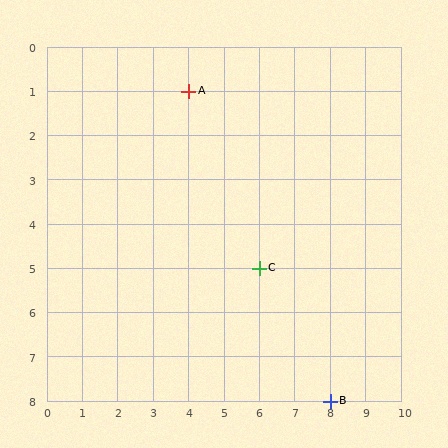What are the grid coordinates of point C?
Point C is at grid coordinates (6, 5).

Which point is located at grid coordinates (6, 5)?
Point C is at (6, 5).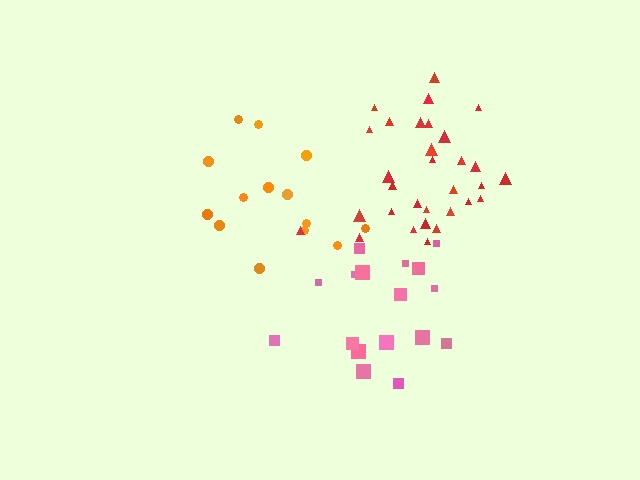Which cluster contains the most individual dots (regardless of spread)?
Red (31).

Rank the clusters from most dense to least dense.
red, orange, pink.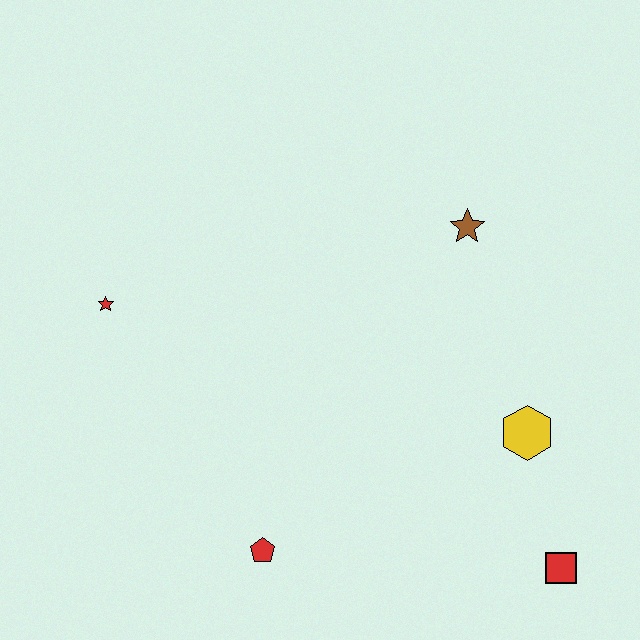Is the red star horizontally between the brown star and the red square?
No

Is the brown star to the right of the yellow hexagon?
No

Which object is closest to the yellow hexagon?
The red square is closest to the yellow hexagon.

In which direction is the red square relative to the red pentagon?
The red square is to the right of the red pentagon.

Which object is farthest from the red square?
The red star is farthest from the red square.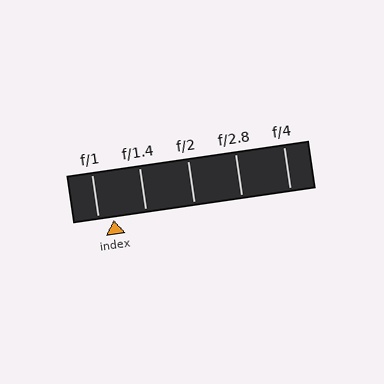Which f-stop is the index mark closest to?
The index mark is closest to f/1.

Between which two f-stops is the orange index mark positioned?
The index mark is between f/1 and f/1.4.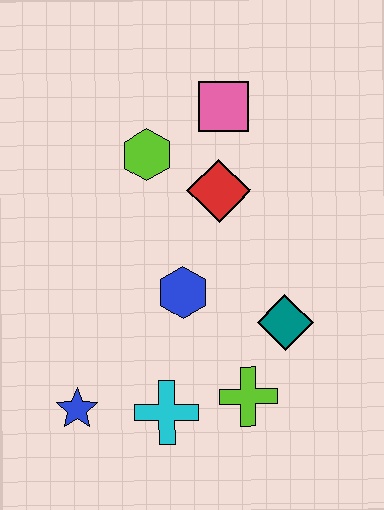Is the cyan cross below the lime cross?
Yes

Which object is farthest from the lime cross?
The pink square is farthest from the lime cross.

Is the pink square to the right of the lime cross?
No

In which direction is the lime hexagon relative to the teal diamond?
The lime hexagon is above the teal diamond.